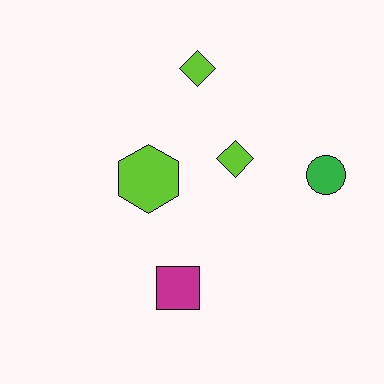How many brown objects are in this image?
There are no brown objects.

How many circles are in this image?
There is 1 circle.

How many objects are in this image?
There are 5 objects.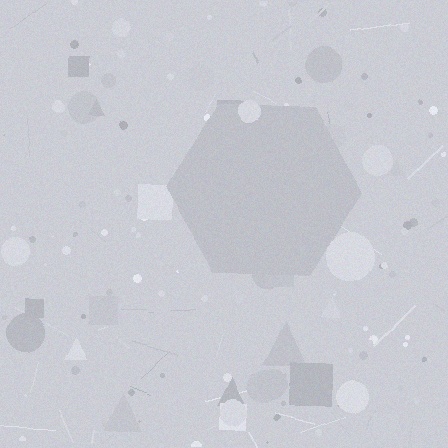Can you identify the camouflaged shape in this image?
The camouflaged shape is a hexagon.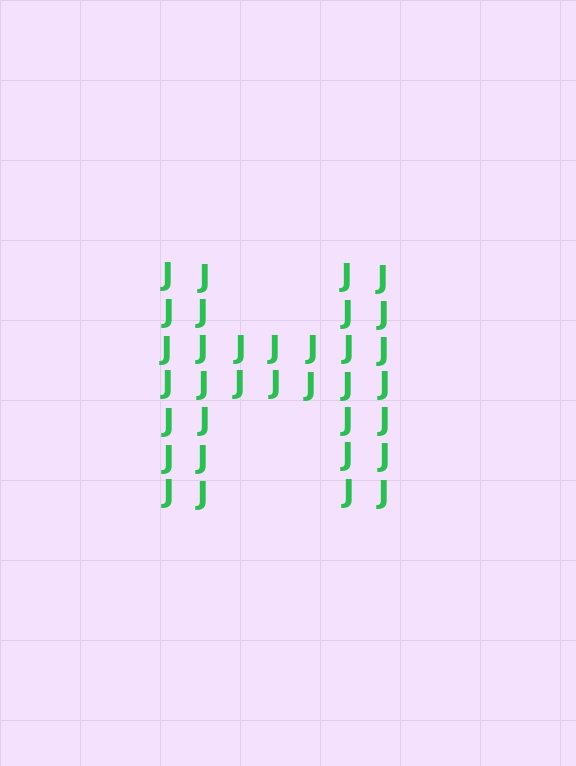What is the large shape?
The large shape is the letter H.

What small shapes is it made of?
It is made of small letter J's.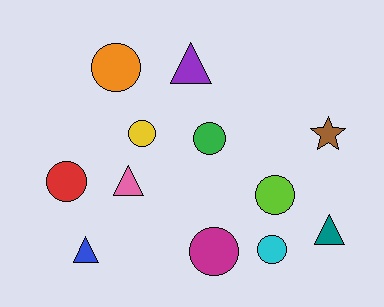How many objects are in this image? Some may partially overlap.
There are 12 objects.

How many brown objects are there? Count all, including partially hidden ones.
There is 1 brown object.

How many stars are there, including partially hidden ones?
There is 1 star.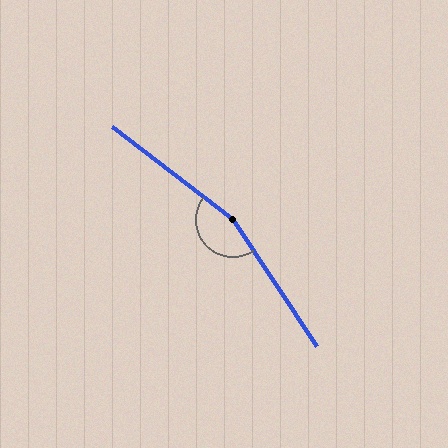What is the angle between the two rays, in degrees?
Approximately 161 degrees.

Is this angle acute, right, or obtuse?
It is obtuse.